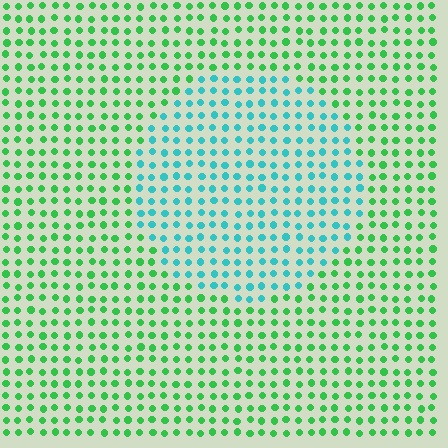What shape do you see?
I see a circle.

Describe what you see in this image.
The image is filled with small green elements in a uniform arrangement. A circle-shaped region is visible where the elements are tinted to a slightly different hue, forming a subtle color boundary.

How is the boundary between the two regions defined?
The boundary is defined purely by a slight shift in hue (about 51 degrees). Spacing, size, and orientation are identical on both sides.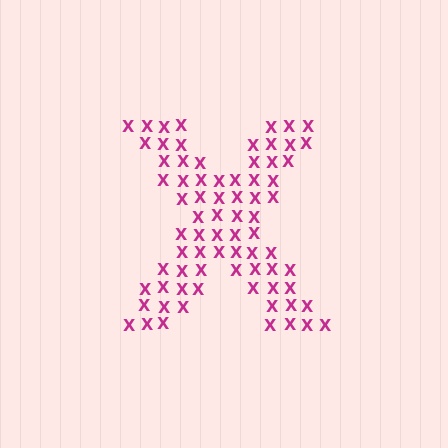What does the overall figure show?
The overall figure shows the letter X.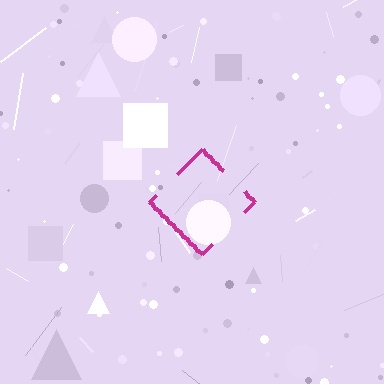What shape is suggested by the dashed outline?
The dashed outline suggests a diamond.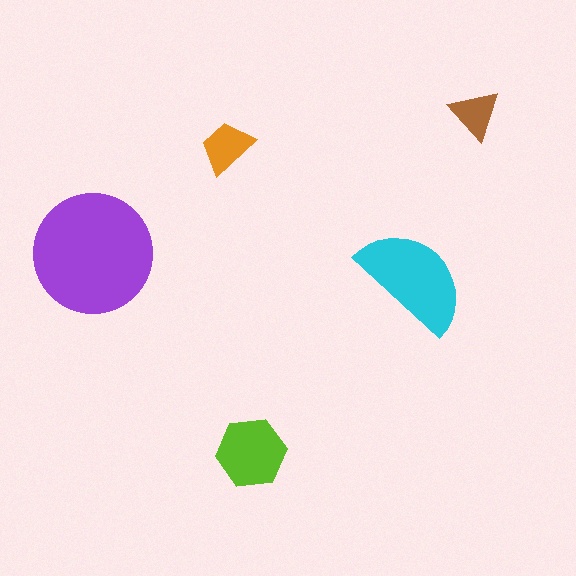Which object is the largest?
The purple circle.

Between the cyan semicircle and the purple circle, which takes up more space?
The purple circle.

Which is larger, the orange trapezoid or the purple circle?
The purple circle.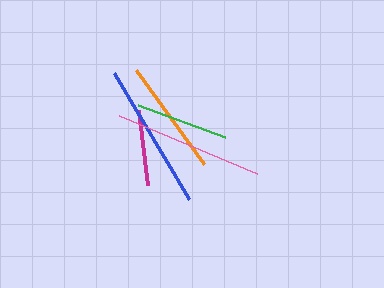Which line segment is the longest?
The pink line is the longest at approximately 150 pixels.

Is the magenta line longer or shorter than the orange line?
The orange line is longer than the magenta line.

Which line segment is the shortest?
The magenta line is the shortest at approximately 75 pixels.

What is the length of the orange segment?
The orange segment is approximately 116 pixels long.